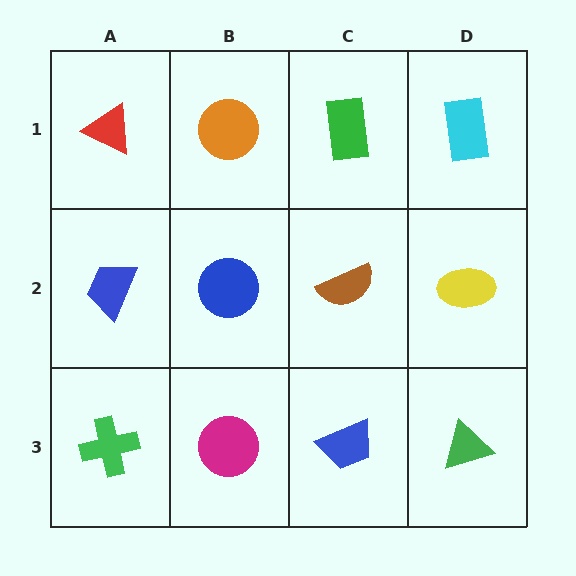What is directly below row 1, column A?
A blue trapezoid.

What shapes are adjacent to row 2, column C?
A green rectangle (row 1, column C), a blue trapezoid (row 3, column C), a blue circle (row 2, column B), a yellow ellipse (row 2, column D).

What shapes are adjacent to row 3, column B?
A blue circle (row 2, column B), a green cross (row 3, column A), a blue trapezoid (row 3, column C).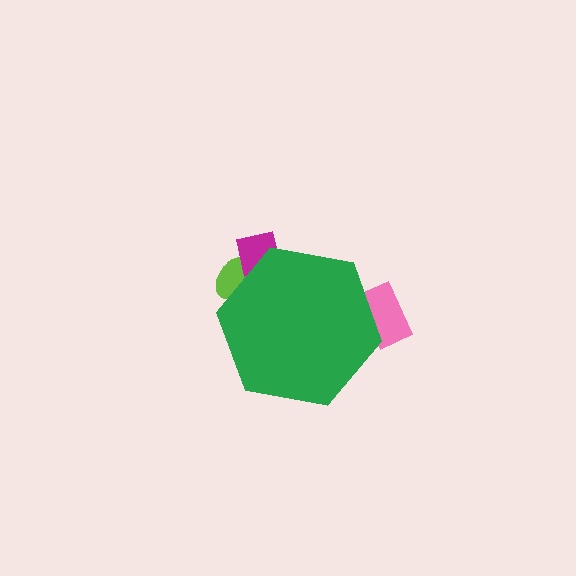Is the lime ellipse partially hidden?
Yes, the lime ellipse is partially hidden behind the green hexagon.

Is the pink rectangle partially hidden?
Yes, the pink rectangle is partially hidden behind the green hexagon.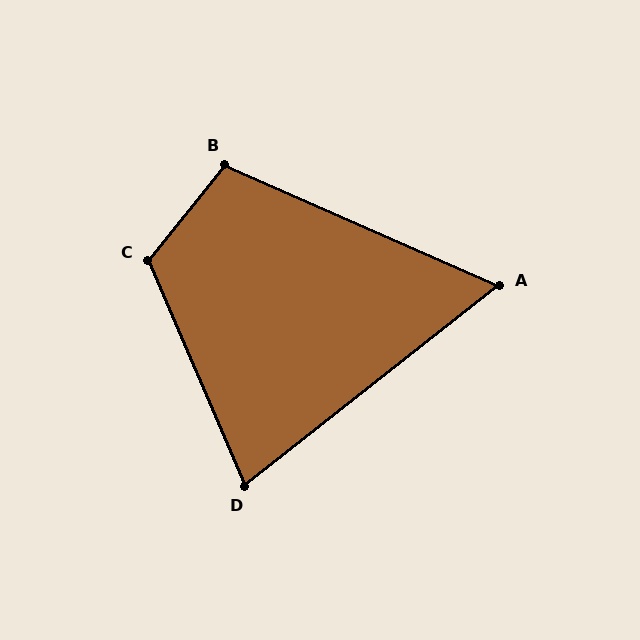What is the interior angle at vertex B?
Approximately 105 degrees (obtuse).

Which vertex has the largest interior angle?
C, at approximately 118 degrees.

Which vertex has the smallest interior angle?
A, at approximately 62 degrees.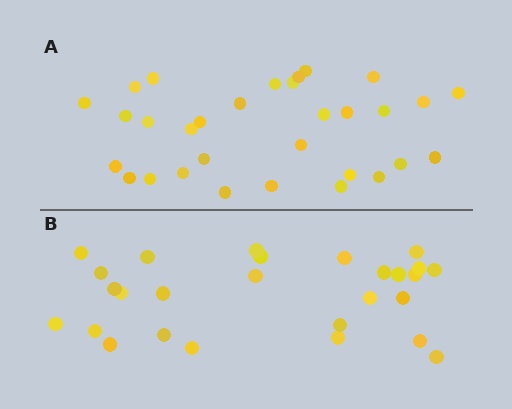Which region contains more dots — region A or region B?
Region A (the top region) has more dots.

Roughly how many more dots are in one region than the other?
Region A has about 4 more dots than region B.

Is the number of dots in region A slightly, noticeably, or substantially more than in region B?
Region A has only slightly more — the two regions are fairly close. The ratio is roughly 1.1 to 1.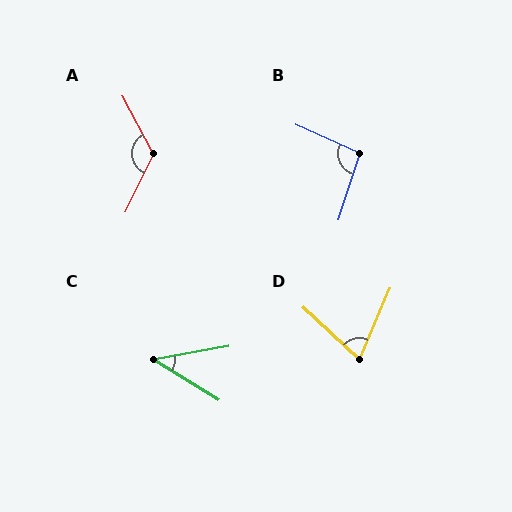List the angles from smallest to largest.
C (42°), D (70°), B (96°), A (126°).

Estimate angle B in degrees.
Approximately 96 degrees.